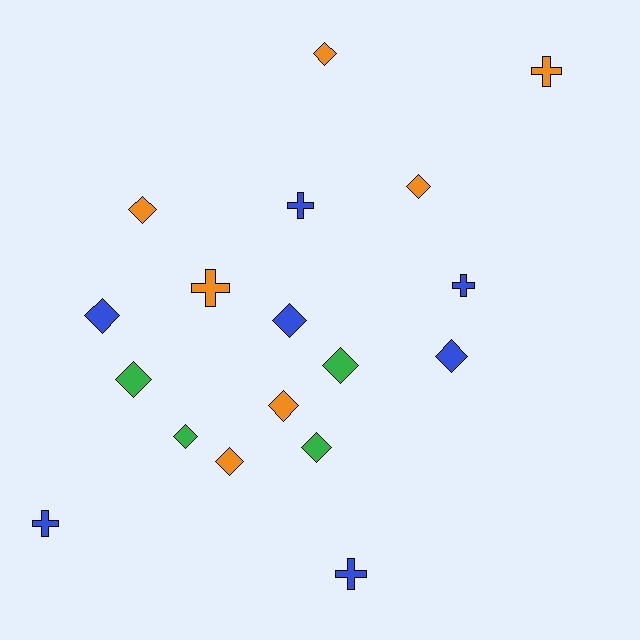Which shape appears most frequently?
Diamond, with 12 objects.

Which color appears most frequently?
Blue, with 7 objects.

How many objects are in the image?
There are 18 objects.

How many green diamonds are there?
There are 4 green diamonds.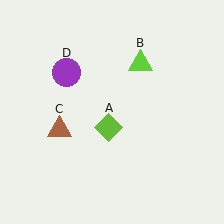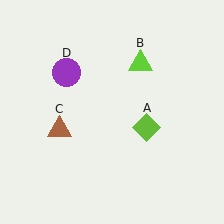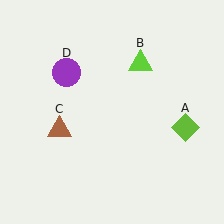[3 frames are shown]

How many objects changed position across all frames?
1 object changed position: lime diamond (object A).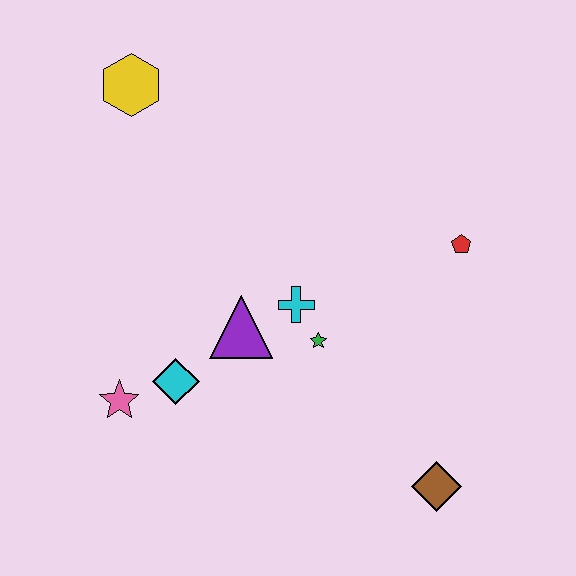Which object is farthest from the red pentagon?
The pink star is farthest from the red pentagon.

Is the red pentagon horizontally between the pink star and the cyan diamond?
No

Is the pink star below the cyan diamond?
Yes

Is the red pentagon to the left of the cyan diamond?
No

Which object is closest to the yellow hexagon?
The purple triangle is closest to the yellow hexagon.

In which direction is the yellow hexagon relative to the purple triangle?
The yellow hexagon is above the purple triangle.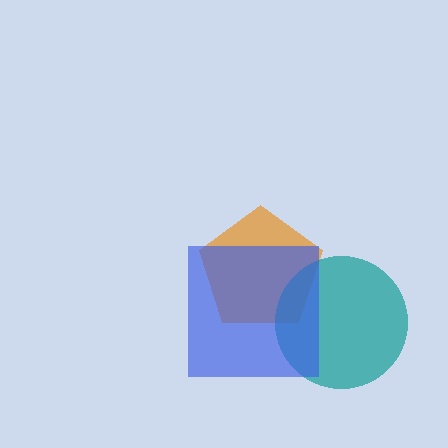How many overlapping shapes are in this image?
There are 3 overlapping shapes in the image.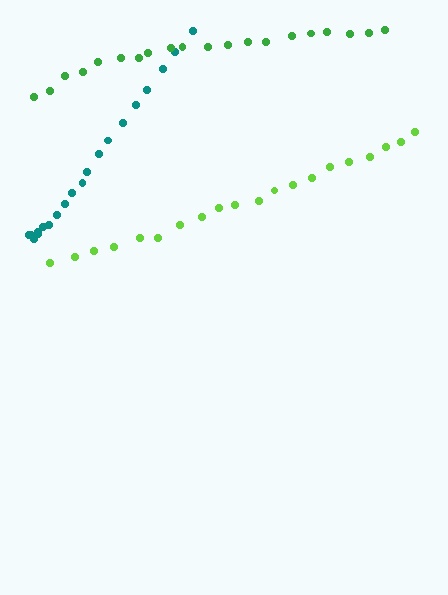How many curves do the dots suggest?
There are 3 distinct paths.